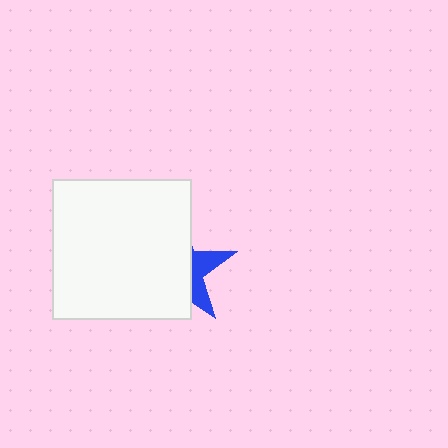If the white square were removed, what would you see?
You would see the complete blue star.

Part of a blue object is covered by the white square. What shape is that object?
It is a star.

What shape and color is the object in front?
The object in front is a white square.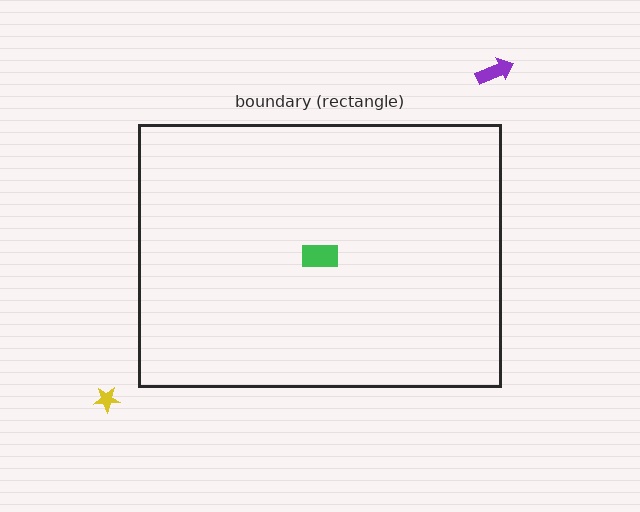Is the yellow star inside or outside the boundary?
Outside.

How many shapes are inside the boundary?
1 inside, 2 outside.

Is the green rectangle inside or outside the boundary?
Inside.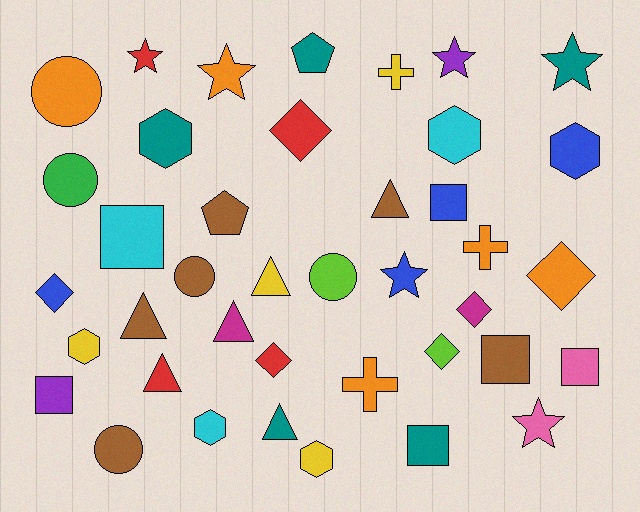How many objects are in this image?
There are 40 objects.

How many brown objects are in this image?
There are 6 brown objects.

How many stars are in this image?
There are 6 stars.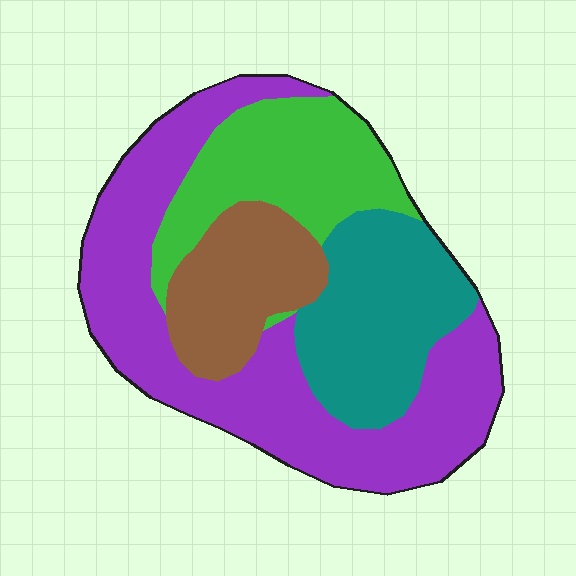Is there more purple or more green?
Purple.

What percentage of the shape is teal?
Teal takes up about one fifth (1/5) of the shape.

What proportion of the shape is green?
Green covers about 20% of the shape.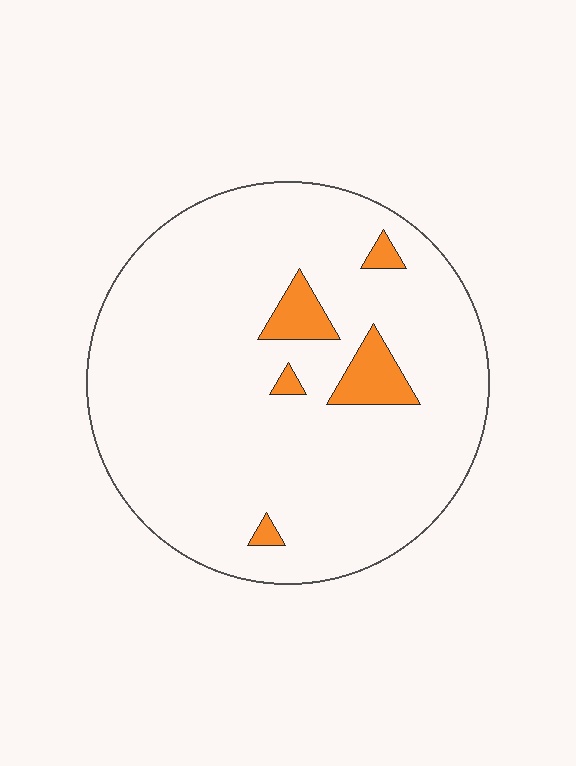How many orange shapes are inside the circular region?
5.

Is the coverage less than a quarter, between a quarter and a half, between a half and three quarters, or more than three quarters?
Less than a quarter.